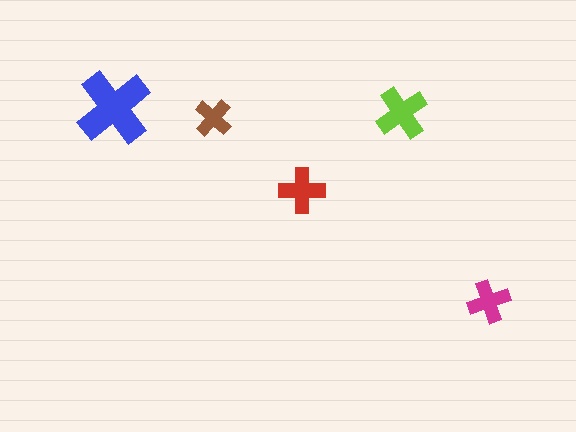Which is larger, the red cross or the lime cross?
The lime one.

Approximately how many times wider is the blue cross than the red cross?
About 1.5 times wider.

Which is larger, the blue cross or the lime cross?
The blue one.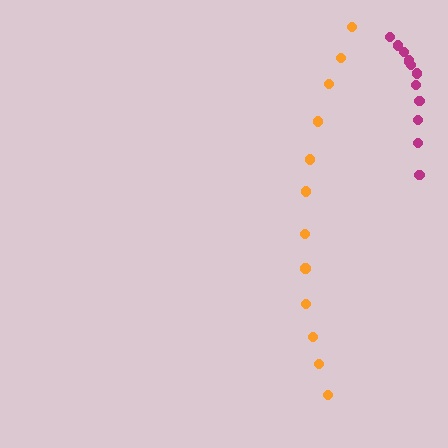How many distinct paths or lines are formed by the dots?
There are 2 distinct paths.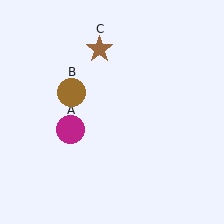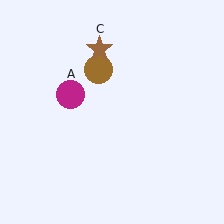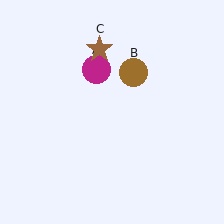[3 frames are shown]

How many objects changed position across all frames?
2 objects changed position: magenta circle (object A), brown circle (object B).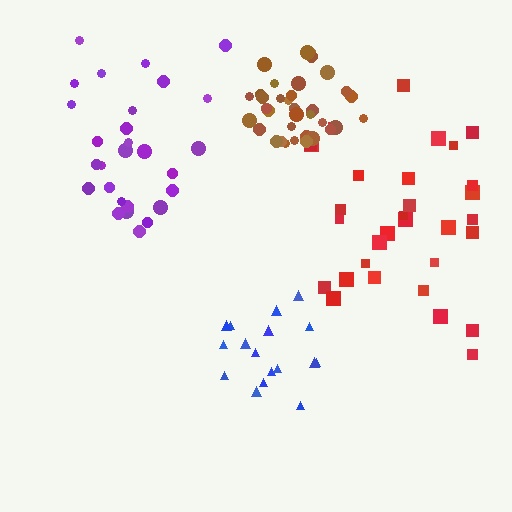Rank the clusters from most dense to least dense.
brown, blue, purple, red.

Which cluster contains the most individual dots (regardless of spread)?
Brown (35).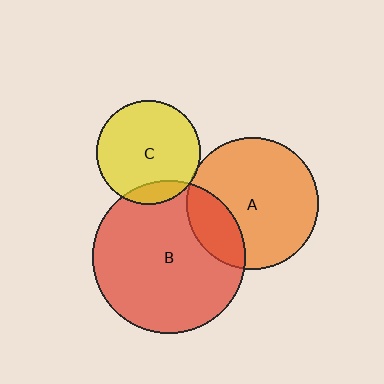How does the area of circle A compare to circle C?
Approximately 1.6 times.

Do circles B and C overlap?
Yes.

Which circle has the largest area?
Circle B (red).